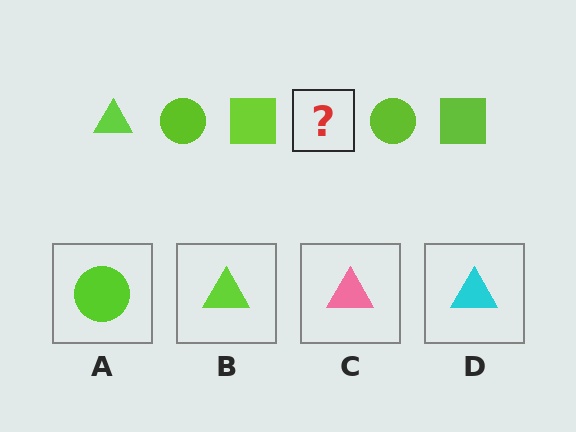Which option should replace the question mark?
Option B.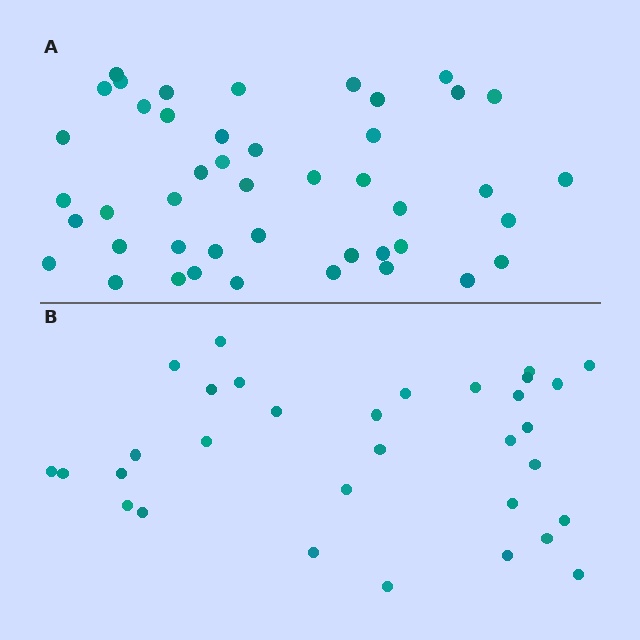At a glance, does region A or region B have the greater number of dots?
Region A (the top region) has more dots.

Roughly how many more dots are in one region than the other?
Region A has approximately 15 more dots than region B.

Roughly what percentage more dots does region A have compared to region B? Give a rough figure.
About 40% more.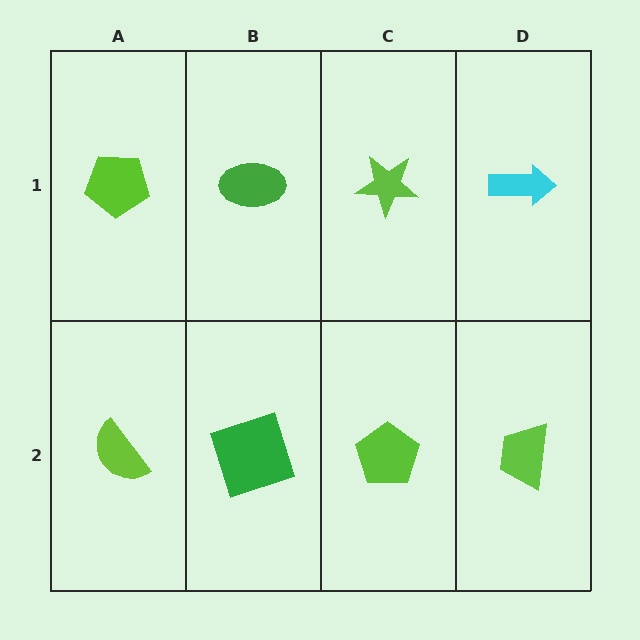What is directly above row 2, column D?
A cyan arrow.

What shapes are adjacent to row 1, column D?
A lime trapezoid (row 2, column D), a lime star (row 1, column C).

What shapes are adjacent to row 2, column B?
A green ellipse (row 1, column B), a lime semicircle (row 2, column A), a lime pentagon (row 2, column C).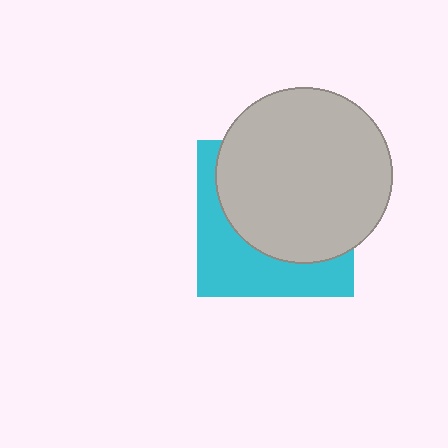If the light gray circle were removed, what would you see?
You would see the complete cyan square.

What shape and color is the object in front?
The object in front is a light gray circle.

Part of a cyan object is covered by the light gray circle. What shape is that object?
It is a square.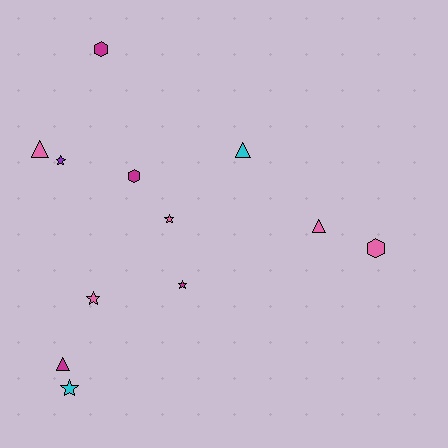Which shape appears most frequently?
Star, with 5 objects.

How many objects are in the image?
There are 12 objects.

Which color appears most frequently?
Pink, with 5 objects.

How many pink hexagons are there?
There is 1 pink hexagon.